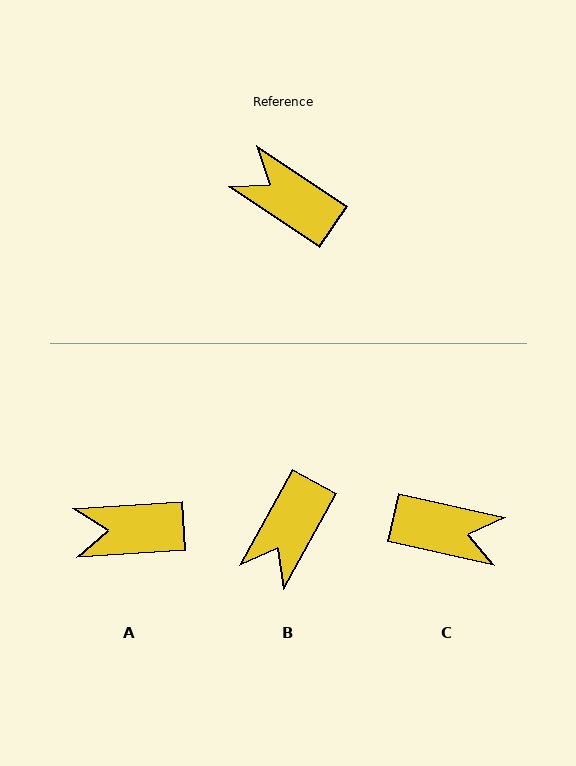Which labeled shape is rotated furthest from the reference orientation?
C, about 159 degrees away.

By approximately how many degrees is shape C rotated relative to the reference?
Approximately 159 degrees clockwise.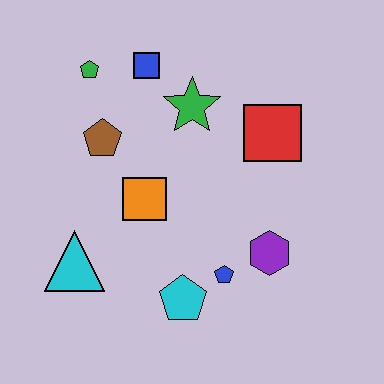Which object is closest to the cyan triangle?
The orange square is closest to the cyan triangle.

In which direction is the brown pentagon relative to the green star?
The brown pentagon is to the left of the green star.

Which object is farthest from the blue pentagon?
The green pentagon is farthest from the blue pentagon.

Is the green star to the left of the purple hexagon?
Yes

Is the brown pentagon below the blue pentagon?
No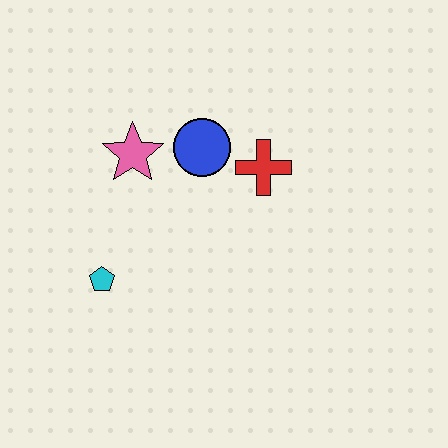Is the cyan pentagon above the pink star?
No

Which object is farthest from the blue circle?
The cyan pentagon is farthest from the blue circle.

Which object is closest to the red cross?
The blue circle is closest to the red cross.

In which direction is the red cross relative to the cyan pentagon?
The red cross is to the right of the cyan pentagon.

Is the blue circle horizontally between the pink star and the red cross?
Yes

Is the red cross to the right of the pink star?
Yes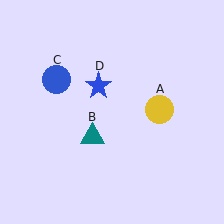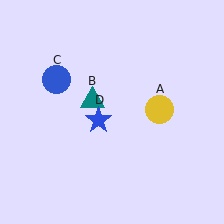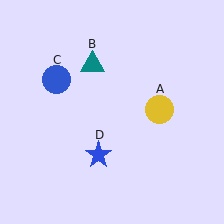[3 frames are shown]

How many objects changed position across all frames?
2 objects changed position: teal triangle (object B), blue star (object D).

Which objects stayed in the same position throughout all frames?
Yellow circle (object A) and blue circle (object C) remained stationary.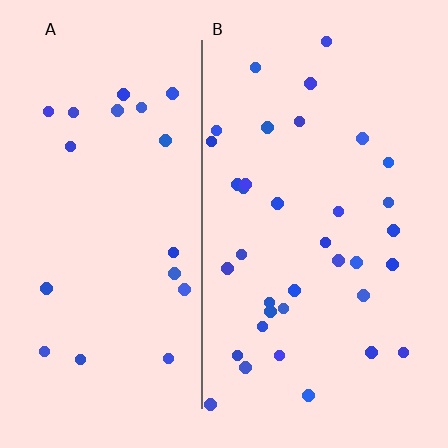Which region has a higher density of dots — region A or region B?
B (the right).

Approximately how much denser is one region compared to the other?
Approximately 1.8× — region B over region A.